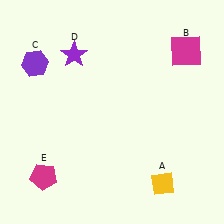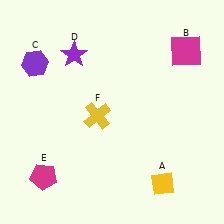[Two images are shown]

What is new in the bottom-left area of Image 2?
A yellow cross (F) was added in the bottom-left area of Image 2.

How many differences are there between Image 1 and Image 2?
There is 1 difference between the two images.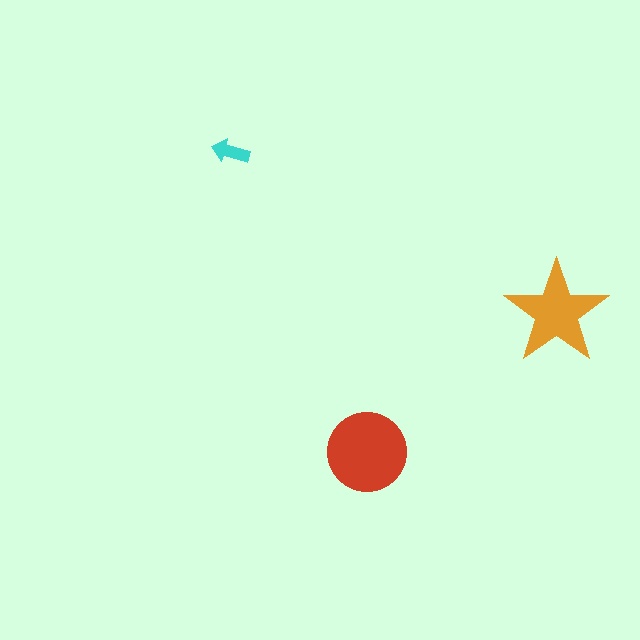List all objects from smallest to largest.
The cyan arrow, the orange star, the red circle.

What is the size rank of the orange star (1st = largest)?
2nd.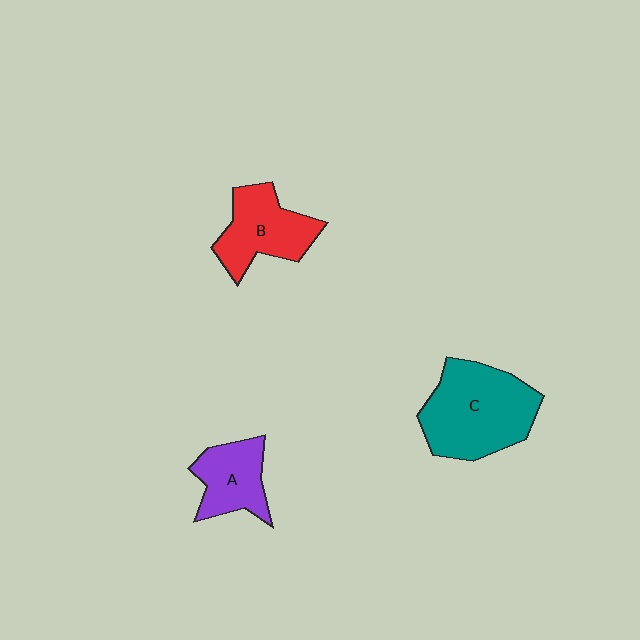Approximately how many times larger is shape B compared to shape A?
Approximately 1.2 times.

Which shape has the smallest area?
Shape A (purple).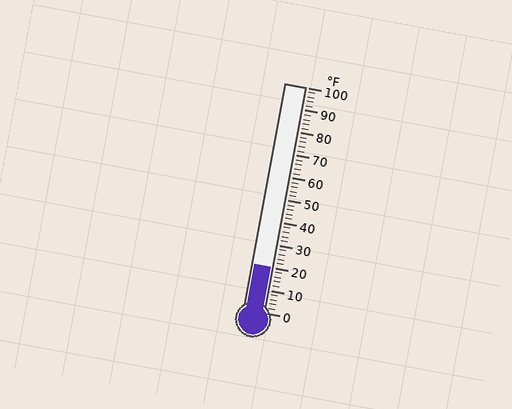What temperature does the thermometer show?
The thermometer shows approximately 20°F.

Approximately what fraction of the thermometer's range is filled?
The thermometer is filled to approximately 20% of its range.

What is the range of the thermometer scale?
The thermometer scale ranges from 0°F to 100°F.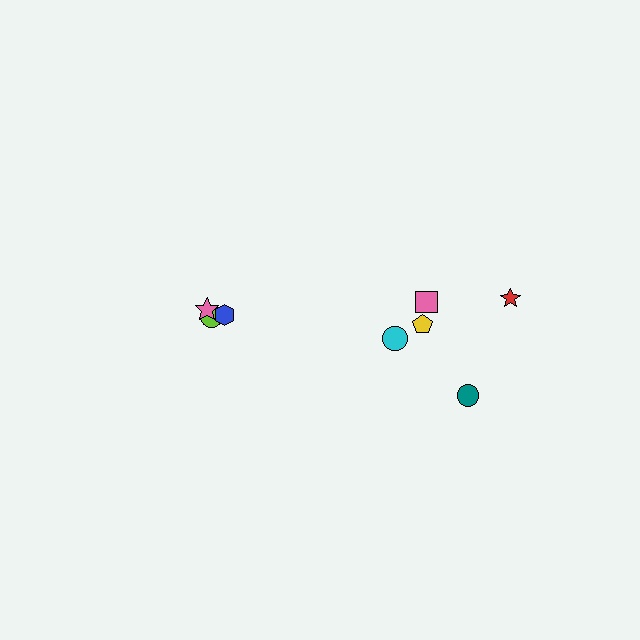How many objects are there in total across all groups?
There are 8 objects.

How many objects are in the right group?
There are 5 objects.